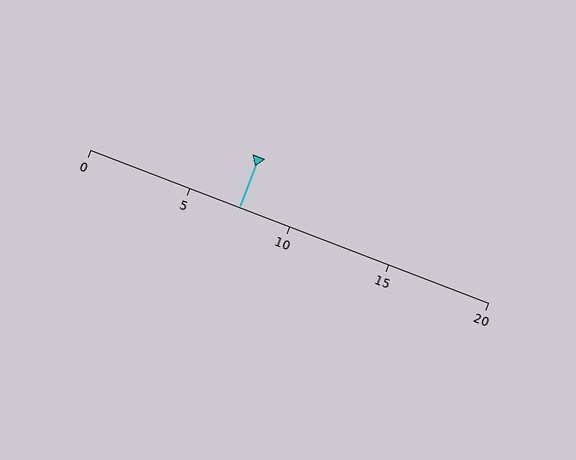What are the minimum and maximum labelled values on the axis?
The axis runs from 0 to 20.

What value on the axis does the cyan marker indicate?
The marker indicates approximately 7.5.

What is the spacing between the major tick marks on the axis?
The major ticks are spaced 5 apart.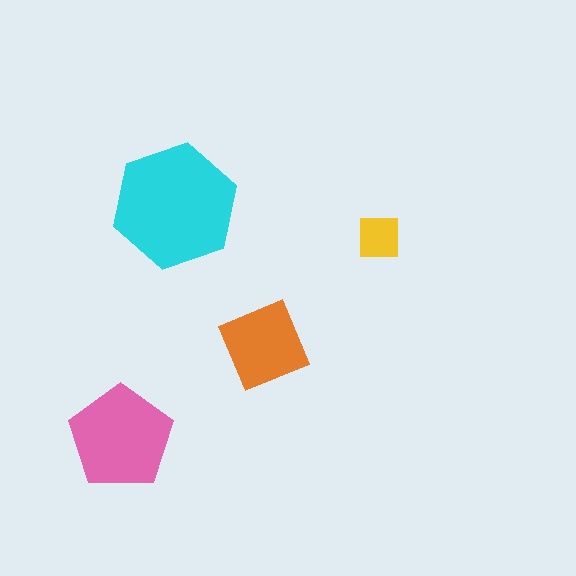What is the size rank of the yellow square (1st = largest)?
4th.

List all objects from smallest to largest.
The yellow square, the orange diamond, the pink pentagon, the cyan hexagon.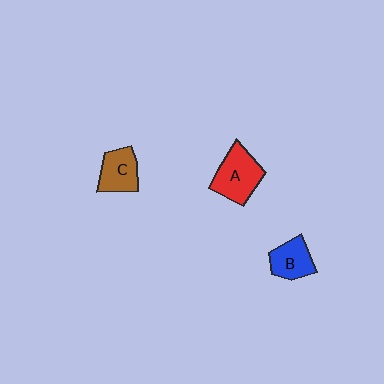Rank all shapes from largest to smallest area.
From largest to smallest: A (red), C (brown), B (blue).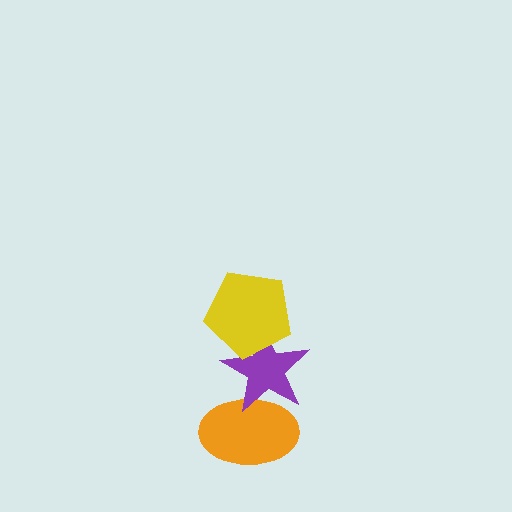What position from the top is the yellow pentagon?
The yellow pentagon is 1st from the top.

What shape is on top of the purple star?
The yellow pentagon is on top of the purple star.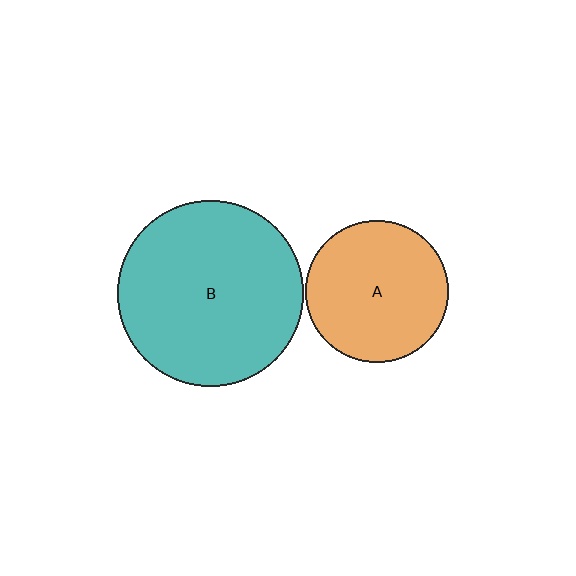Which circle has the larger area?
Circle B (teal).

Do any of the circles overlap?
No, none of the circles overlap.